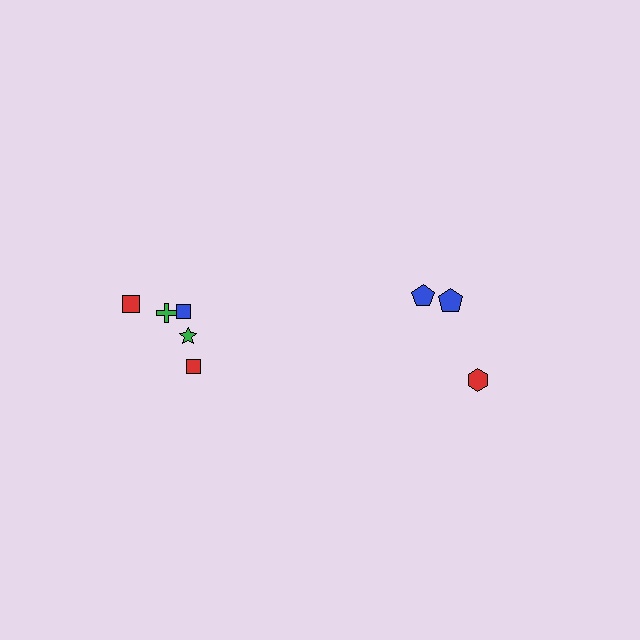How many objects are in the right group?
There are 3 objects.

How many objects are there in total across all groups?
There are 8 objects.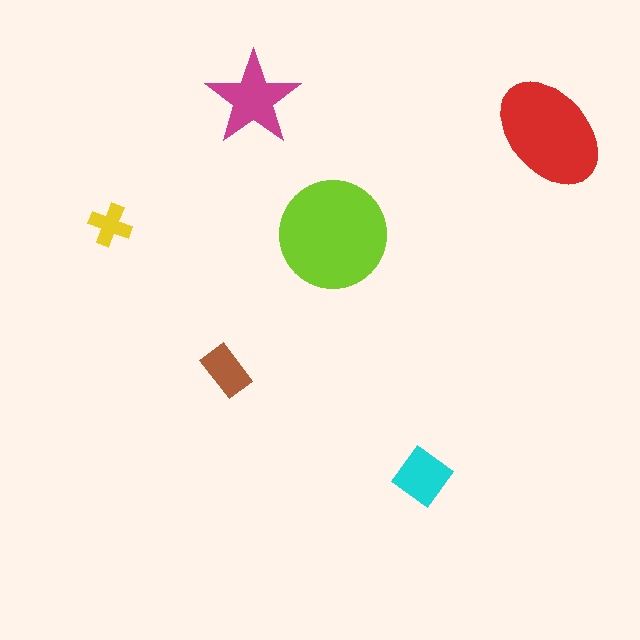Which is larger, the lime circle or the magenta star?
The lime circle.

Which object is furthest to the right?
The red ellipse is rightmost.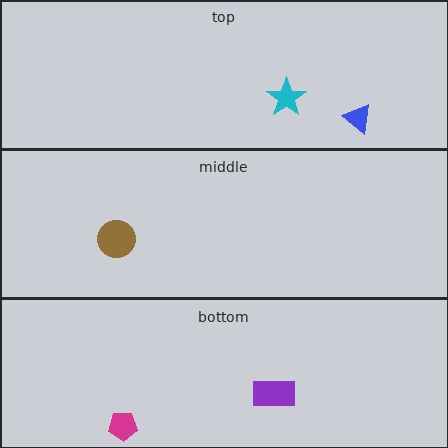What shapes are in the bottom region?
The purple rectangle, the magenta pentagon.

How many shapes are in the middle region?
1.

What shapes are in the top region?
The blue triangle, the cyan star.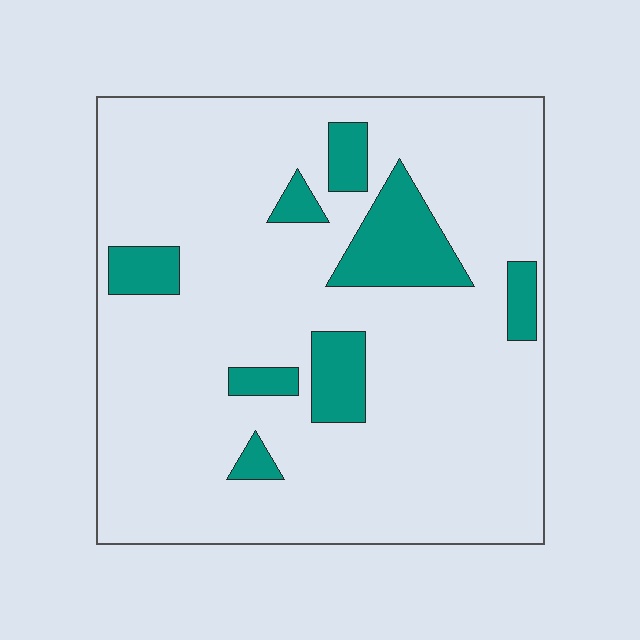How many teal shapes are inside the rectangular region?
8.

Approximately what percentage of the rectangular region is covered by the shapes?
Approximately 15%.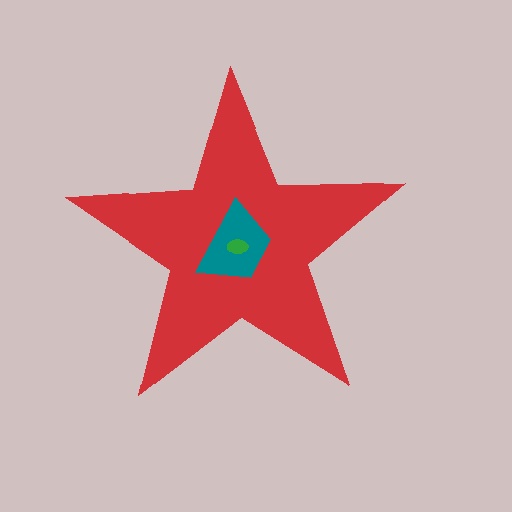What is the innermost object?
The green ellipse.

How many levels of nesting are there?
3.